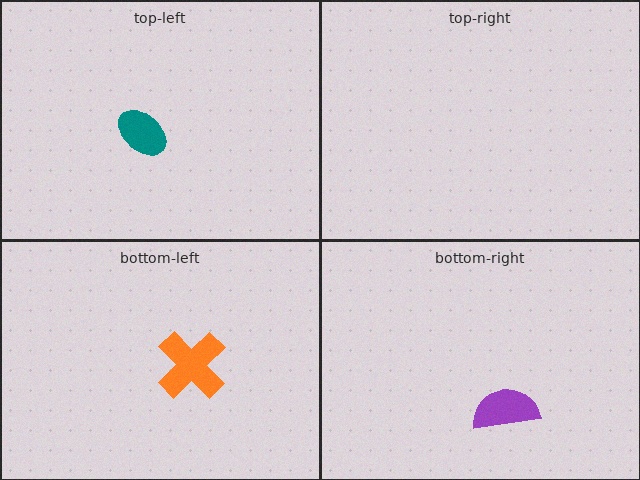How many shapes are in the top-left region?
1.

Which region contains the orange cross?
The bottom-left region.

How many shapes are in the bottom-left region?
1.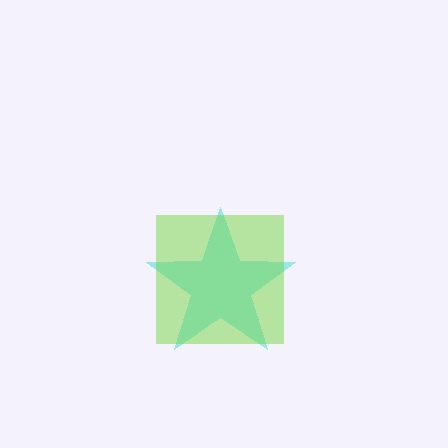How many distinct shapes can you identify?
There are 2 distinct shapes: a cyan star, a lime square.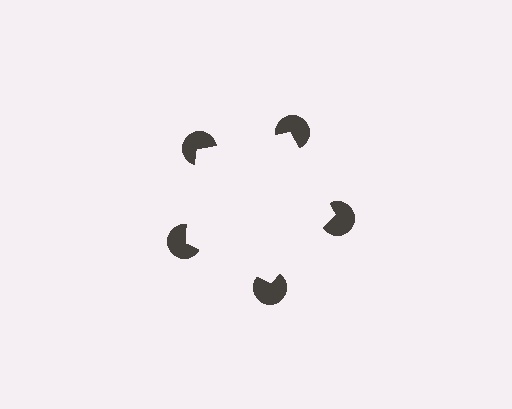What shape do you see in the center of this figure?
An illusory pentagon — its edges are inferred from the aligned wedge cuts in the pac-man discs, not physically drawn.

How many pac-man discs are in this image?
There are 5 — one at each vertex of the illusory pentagon.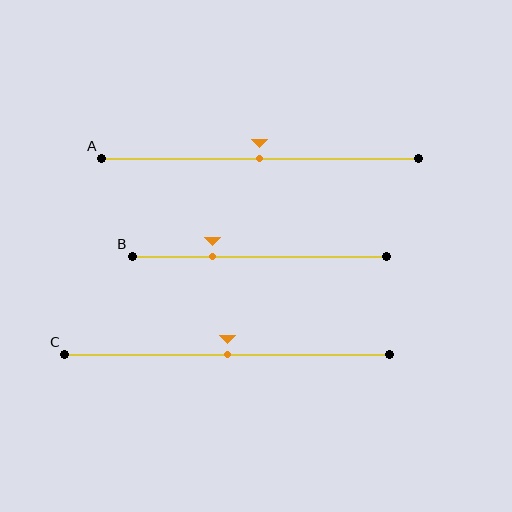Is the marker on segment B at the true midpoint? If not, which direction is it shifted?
No, the marker on segment B is shifted to the left by about 19% of the segment length.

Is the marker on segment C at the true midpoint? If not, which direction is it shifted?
Yes, the marker on segment C is at the true midpoint.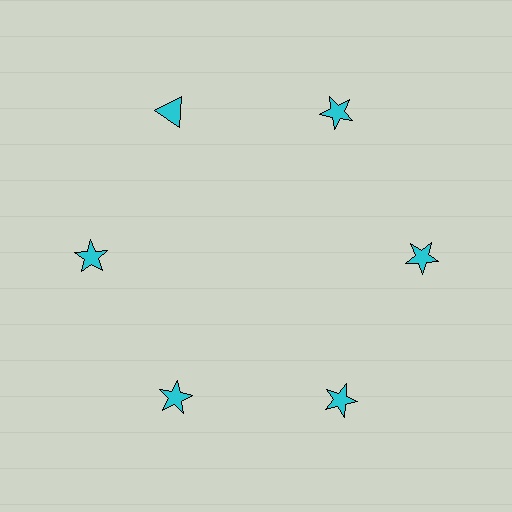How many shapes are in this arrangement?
There are 6 shapes arranged in a ring pattern.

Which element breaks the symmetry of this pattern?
The cyan triangle at roughly the 11 o'clock position breaks the symmetry. All other shapes are cyan stars.